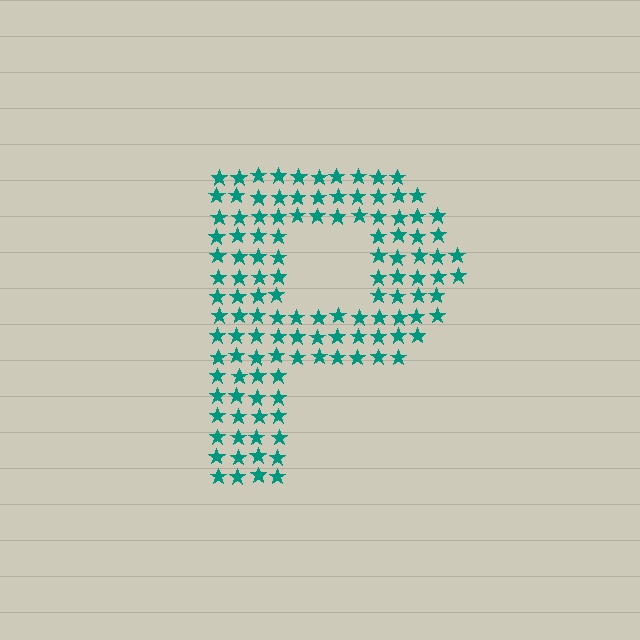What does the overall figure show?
The overall figure shows the letter P.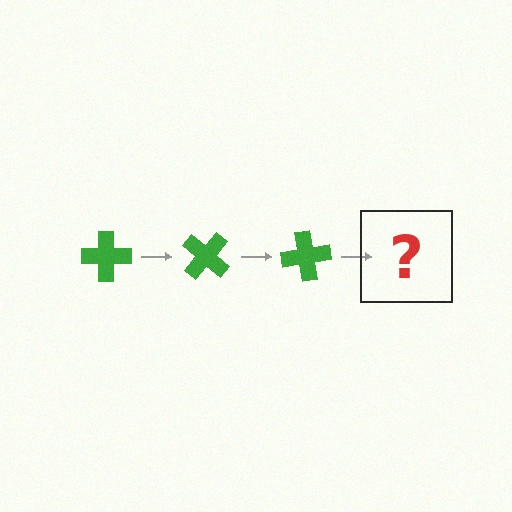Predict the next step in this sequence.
The next step is a green cross rotated 120 degrees.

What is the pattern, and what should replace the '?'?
The pattern is that the cross rotates 40 degrees each step. The '?' should be a green cross rotated 120 degrees.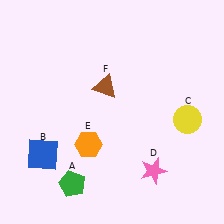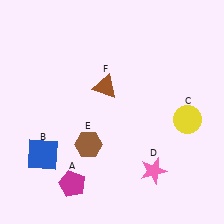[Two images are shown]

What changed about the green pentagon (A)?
In Image 1, A is green. In Image 2, it changed to magenta.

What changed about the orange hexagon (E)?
In Image 1, E is orange. In Image 2, it changed to brown.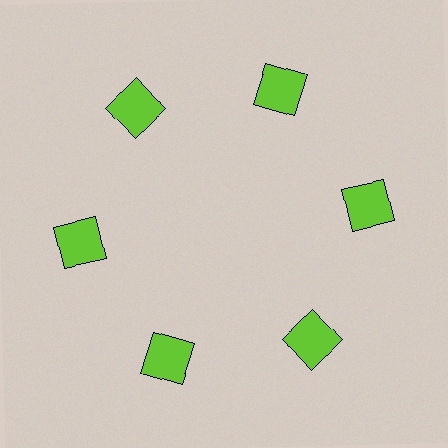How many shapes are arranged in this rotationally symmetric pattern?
There are 6 shapes, arranged in 6 groups of 1.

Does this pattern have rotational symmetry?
Yes, this pattern has 6-fold rotational symmetry. It looks the same after rotating 60 degrees around the center.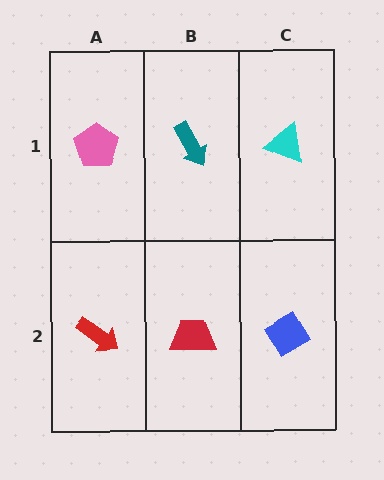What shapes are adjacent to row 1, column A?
A red arrow (row 2, column A), a teal arrow (row 1, column B).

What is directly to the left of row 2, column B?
A red arrow.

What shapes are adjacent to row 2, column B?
A teal arrow (row 1, column B), a red arrow (row 2, column A), a blue diamond (row 2, column C).